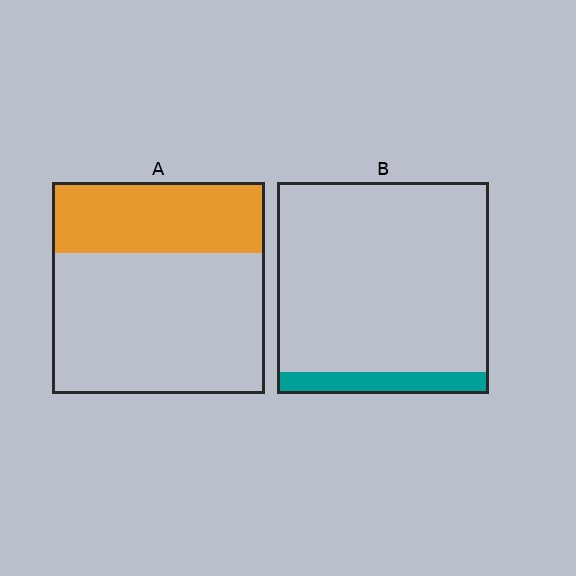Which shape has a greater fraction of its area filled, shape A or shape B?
Shape A.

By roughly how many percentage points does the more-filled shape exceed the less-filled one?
By roughly 25 percentage points (A over B).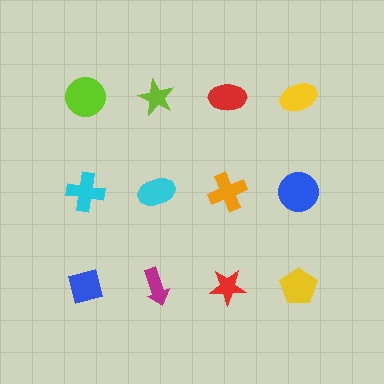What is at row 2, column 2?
A cyan ellipse.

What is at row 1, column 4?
A yellow ellipse.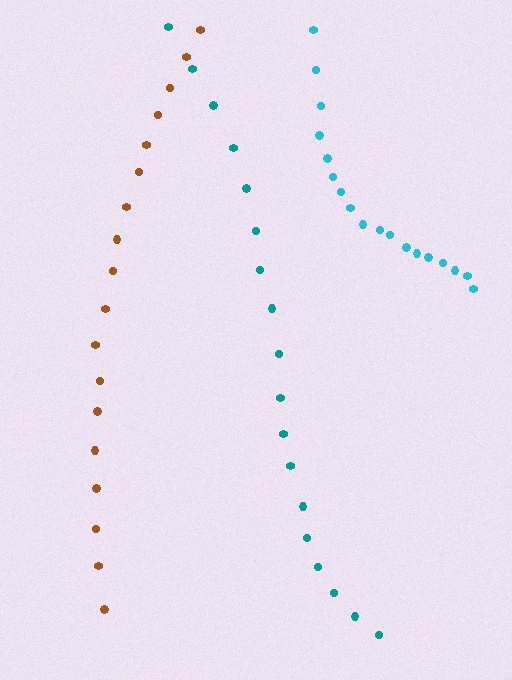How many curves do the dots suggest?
There are 3 distinct paths.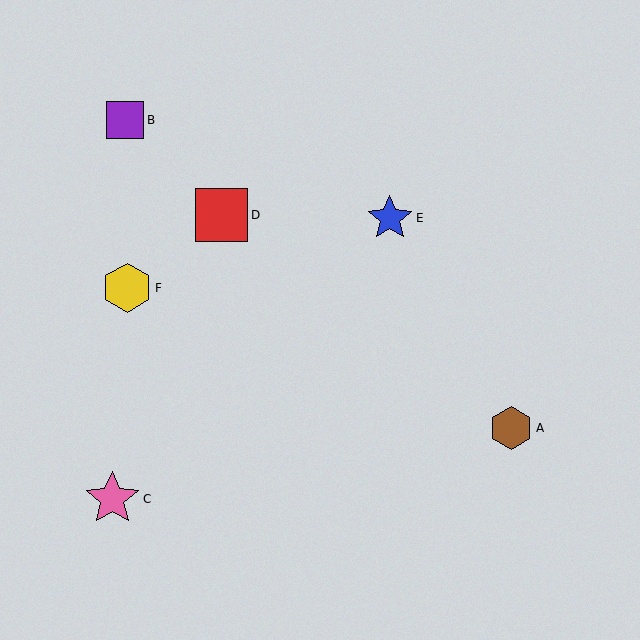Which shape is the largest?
The pink star (labeled C) is the largest.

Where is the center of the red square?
The center of the red square is at (221, 215).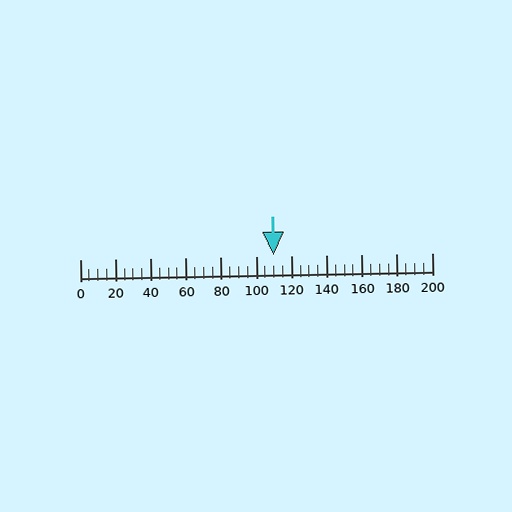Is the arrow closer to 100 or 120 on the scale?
The arrow is closer to 120.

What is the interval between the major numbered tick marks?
The major tick marks are spaced 20 units apart.